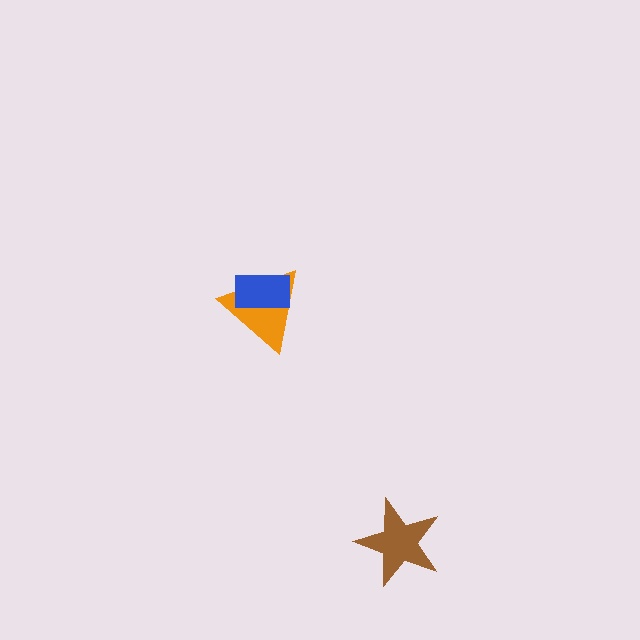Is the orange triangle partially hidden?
Yes, it is partially covered by another shape.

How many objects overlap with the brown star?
0 objects overlap with the brown star.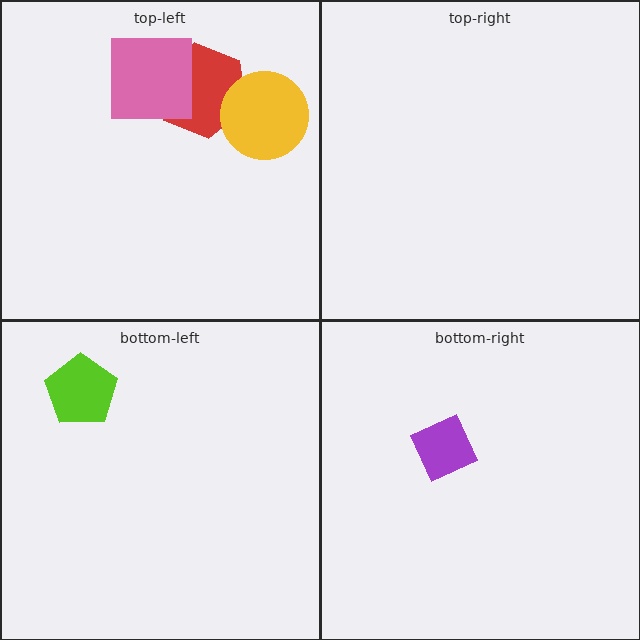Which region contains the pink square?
The top-left region.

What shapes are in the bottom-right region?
The purple diamond.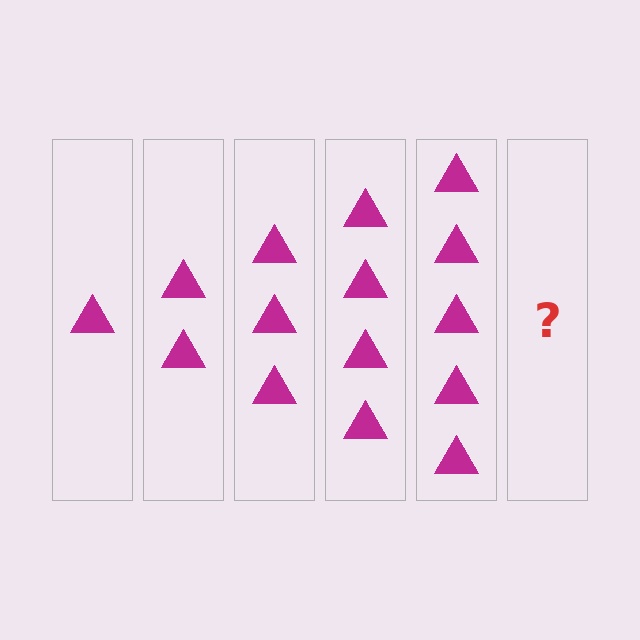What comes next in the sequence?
The next element should be 6 triangles.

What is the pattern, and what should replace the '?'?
The pattern is that each step adds one more triangle. The '?' should be 6 triangles.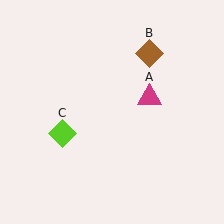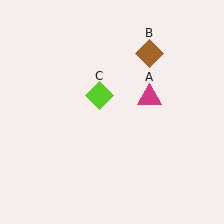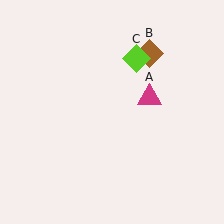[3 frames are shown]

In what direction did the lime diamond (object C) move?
The lime diamond (object C) moved up and to the right.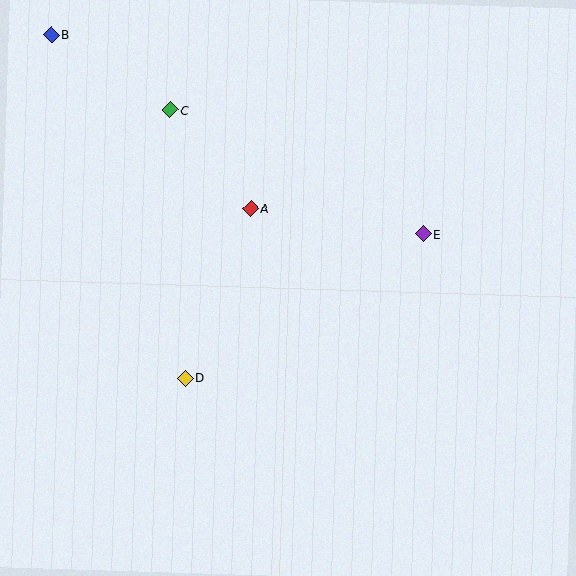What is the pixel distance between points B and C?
The distance between B and C is 141 pixels.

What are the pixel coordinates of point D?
Point D is at (185, 378).